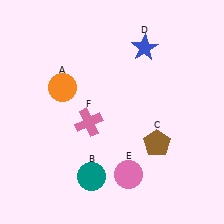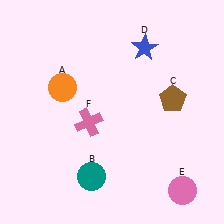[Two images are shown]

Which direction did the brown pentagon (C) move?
The brown pentagon (C) moved up.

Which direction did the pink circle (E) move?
The pink circle (E) moved right.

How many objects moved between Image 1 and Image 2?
2 objects moved between the two images.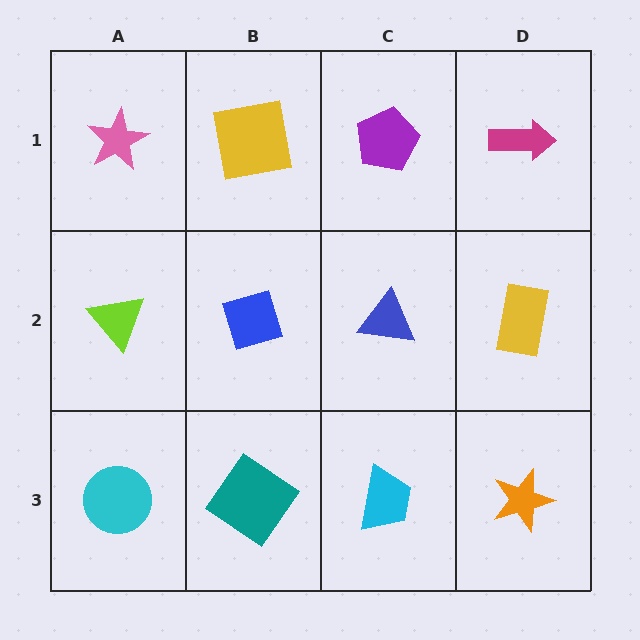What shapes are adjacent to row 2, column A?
A pink star (row 1, column A), a cyan circle (row 3, column A), a blue diamond (row 2, column B).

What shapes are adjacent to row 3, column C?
A blue triangle (row 2, column C), a teal diamond (row 3, column B), an orange star (row 3, column D).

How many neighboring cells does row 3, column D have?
2.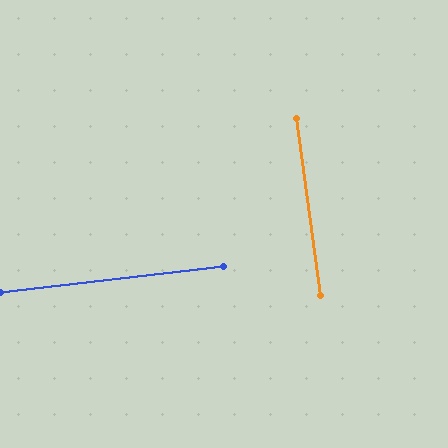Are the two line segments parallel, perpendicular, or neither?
Perpendicular — they meet at approximately 89°.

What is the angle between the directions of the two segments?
Approximately 89 degrees.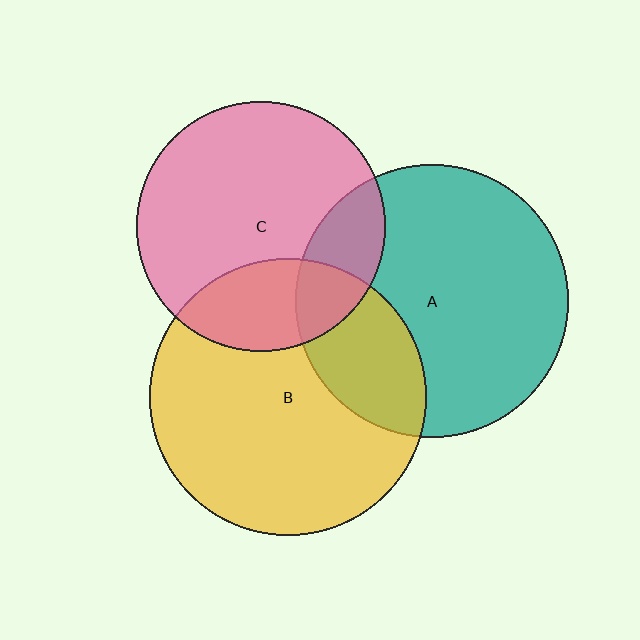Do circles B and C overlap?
Yes.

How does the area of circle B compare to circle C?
Approximately 1.2 times.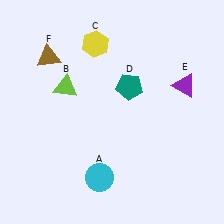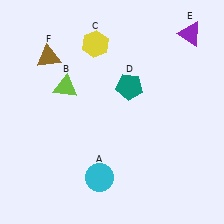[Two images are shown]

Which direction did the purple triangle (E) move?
The purple triangle (E) moved up.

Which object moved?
The purple triangle (E) moved up.